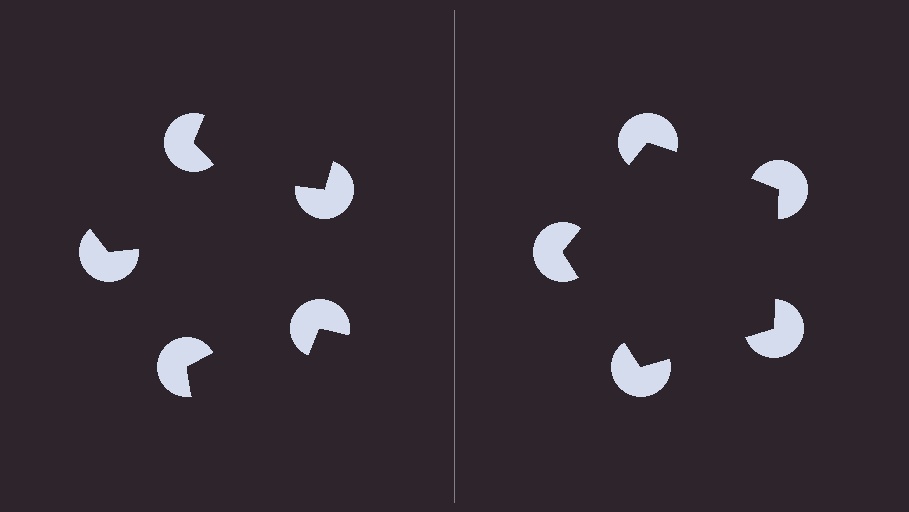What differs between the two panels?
The pac-man discs are positioned identically on both sides; only the wedge orientations differ. On the right they align to a pentagon; on the left they are misaligned.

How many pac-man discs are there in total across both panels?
10 — 5 on each side.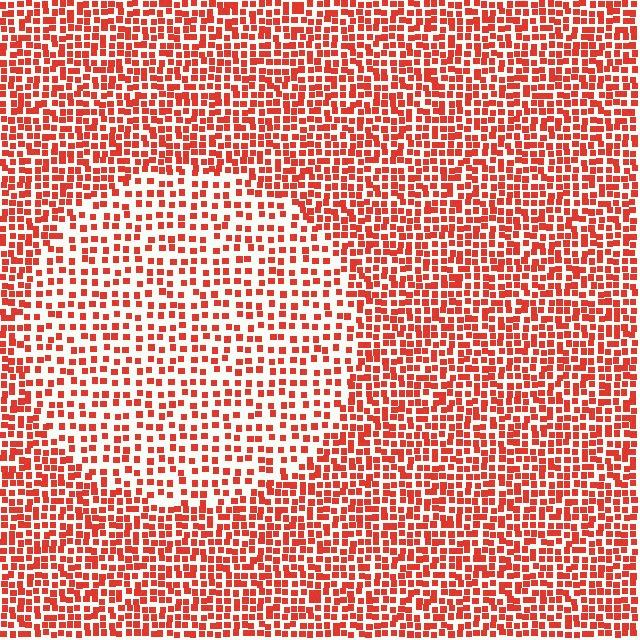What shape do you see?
I see a circle.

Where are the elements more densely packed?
The elements are more densely packed outside the circle boundary.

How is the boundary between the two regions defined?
The boundary is defined by a change in element density (approximately 1.8x ratio). All elements are the same color, size, and shape.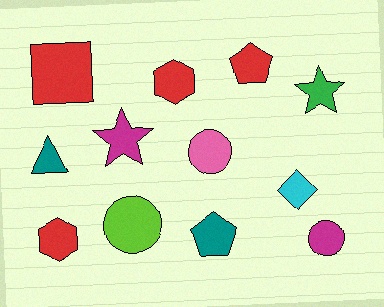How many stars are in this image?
There are 2 stars.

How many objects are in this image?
There are 12 objects.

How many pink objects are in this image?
There is 1 pink object.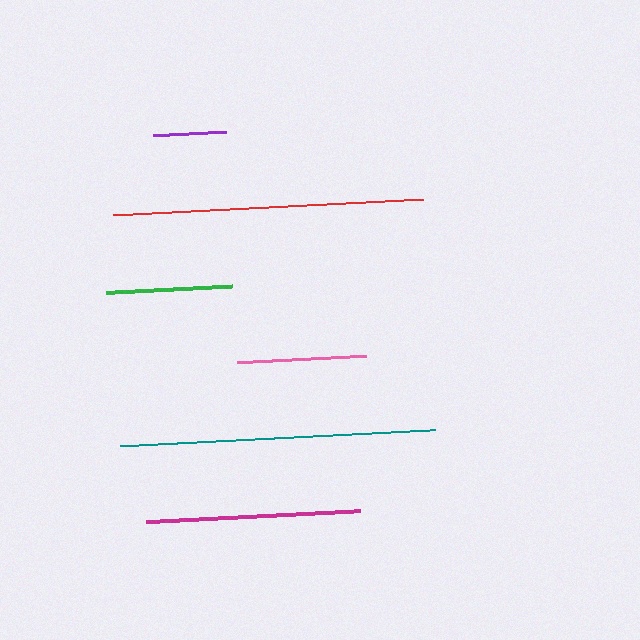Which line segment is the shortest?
The purple line is the shortest at approximately 73 pixels.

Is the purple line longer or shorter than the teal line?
The teal line is longer than the purple line.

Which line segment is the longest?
The teal line is the longest at approximately 315 pixels.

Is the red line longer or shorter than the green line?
The red line is longer than the green line.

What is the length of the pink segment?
The pink segment is approximately 129 pixels long.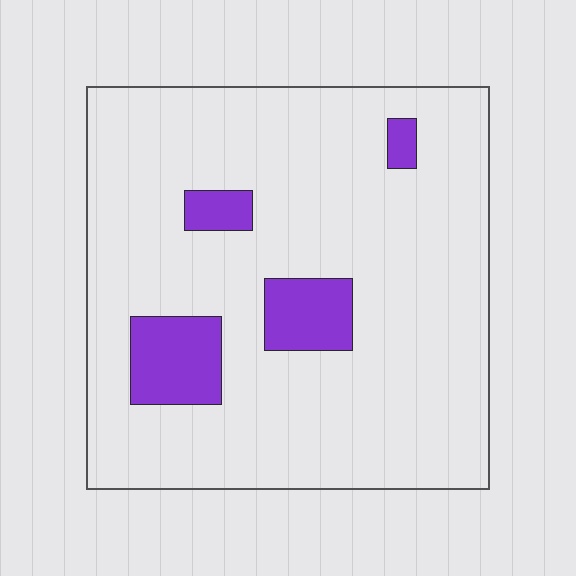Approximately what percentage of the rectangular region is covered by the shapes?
Approximately 10%.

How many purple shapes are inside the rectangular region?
4.